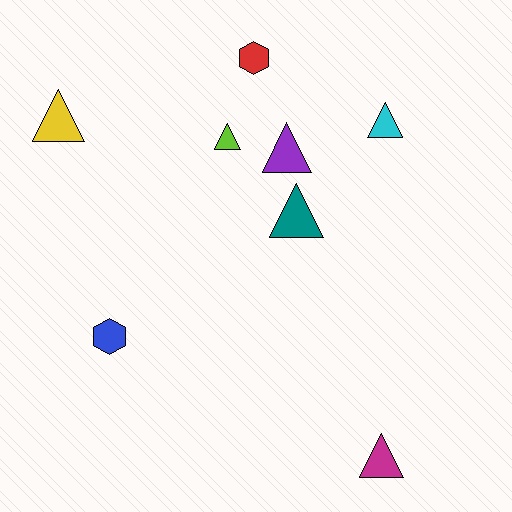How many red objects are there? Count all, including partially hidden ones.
There is 1 red object.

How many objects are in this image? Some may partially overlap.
There are 8 objects.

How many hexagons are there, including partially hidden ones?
There are 2 hexagons.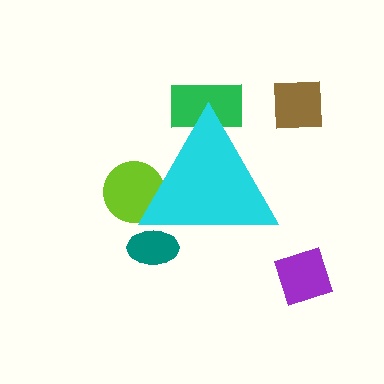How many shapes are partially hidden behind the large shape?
3 shapes are partially hidden.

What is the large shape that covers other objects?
A cyan triangle.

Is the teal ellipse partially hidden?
Yes, the teal ellipse is partially hidden behind the cyan triangle.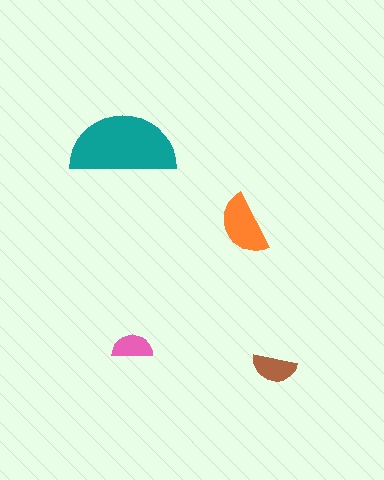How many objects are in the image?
There are 4 objects in the image.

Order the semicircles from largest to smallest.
the teal one, the orange one, the brown one, the pink one.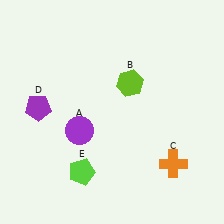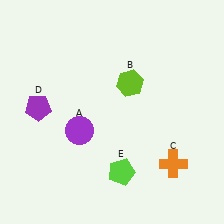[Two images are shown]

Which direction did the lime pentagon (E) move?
The lime pentagon (E) moved right.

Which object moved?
The lime pentagon (E) moved right.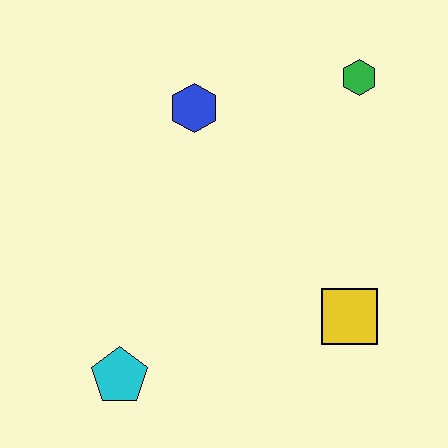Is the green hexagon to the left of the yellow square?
No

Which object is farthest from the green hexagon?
The cyan pentagon is farthest from the green hexagon.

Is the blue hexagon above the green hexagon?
No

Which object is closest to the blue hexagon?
The green hexagon is closest to the blue hexagon.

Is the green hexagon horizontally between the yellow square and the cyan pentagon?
No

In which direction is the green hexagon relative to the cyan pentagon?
The green hexagon is above the cyan pentagon.